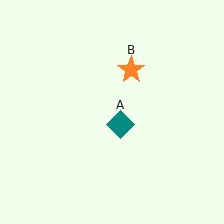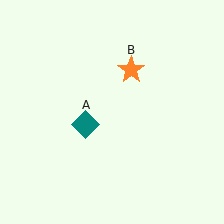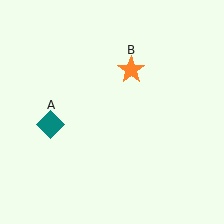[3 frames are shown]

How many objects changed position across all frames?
1 object changed position: teal diamond (object A).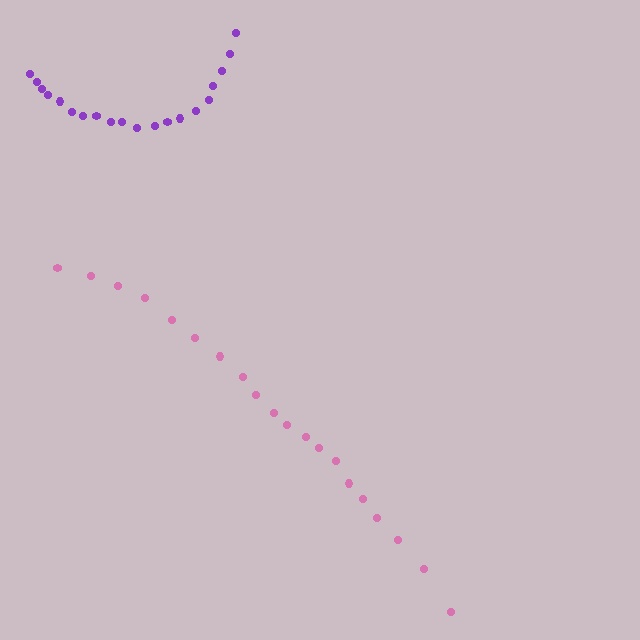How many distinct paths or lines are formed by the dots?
There are 2 distinct paths.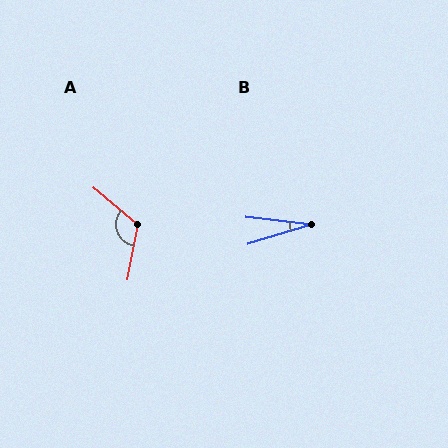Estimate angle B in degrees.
Approximately 24 degrees.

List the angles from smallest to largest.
B (24°), A (119°).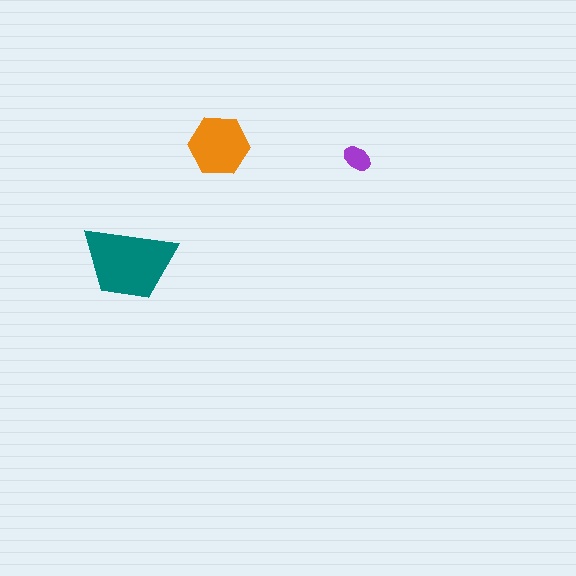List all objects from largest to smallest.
The teal trapezoid, the orange hexagon, the purple ellipse.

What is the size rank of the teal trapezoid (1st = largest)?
1st.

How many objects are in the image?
There are 3 objects in the image.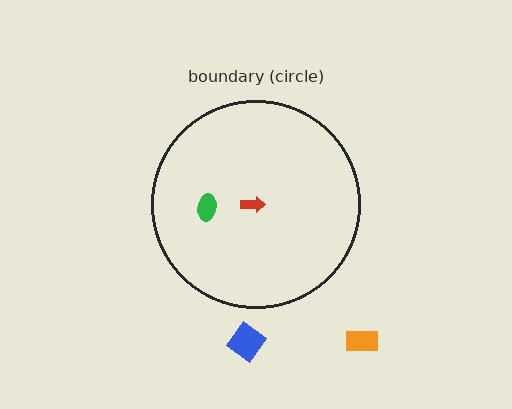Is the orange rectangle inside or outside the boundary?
Outside.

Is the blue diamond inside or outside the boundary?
Outside.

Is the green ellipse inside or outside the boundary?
Inside.